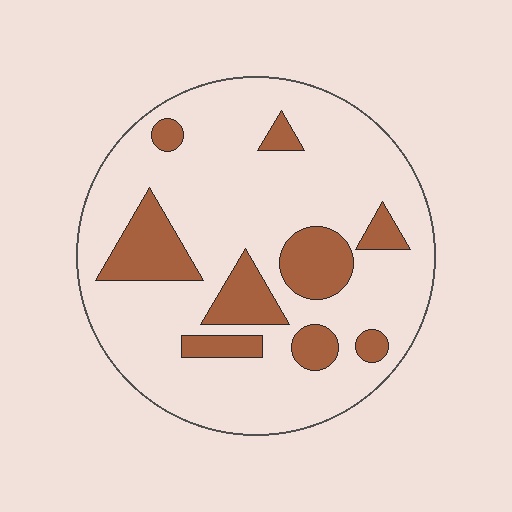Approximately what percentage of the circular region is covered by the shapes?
Approximately 20%.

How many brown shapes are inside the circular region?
9.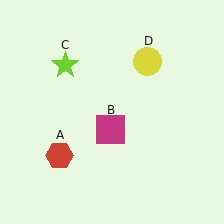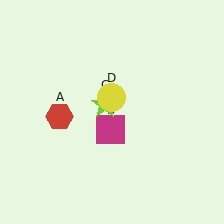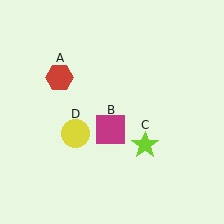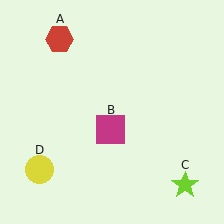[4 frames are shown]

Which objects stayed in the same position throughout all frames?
Magenta square (object B) remained stationary.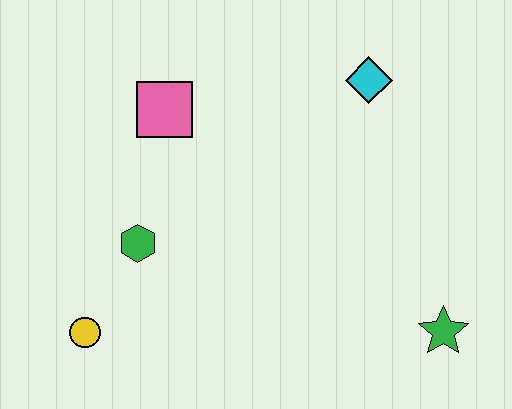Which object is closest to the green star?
The cyan diamond is closest to the green star.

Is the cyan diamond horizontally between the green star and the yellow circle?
Yes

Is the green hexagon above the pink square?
No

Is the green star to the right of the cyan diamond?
Yes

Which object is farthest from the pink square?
The green star is farthest from the pink square.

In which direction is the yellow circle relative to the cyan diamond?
The yellow circle is to the left of the cyan diamond.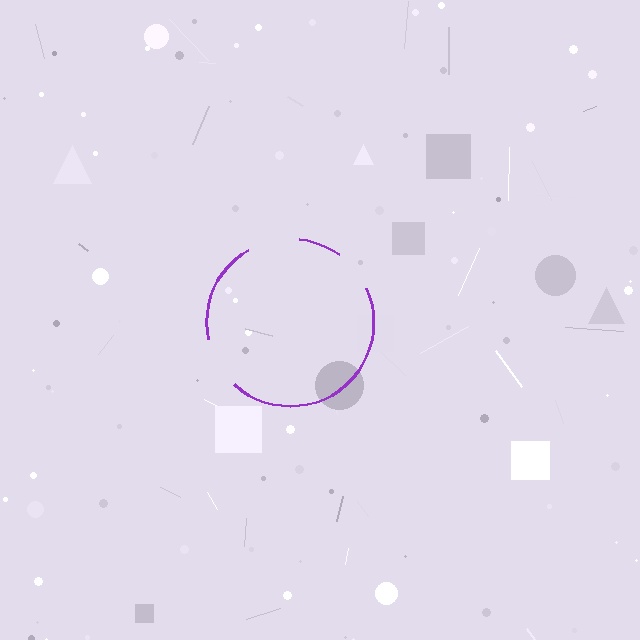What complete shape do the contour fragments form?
The contour fragments form a circle.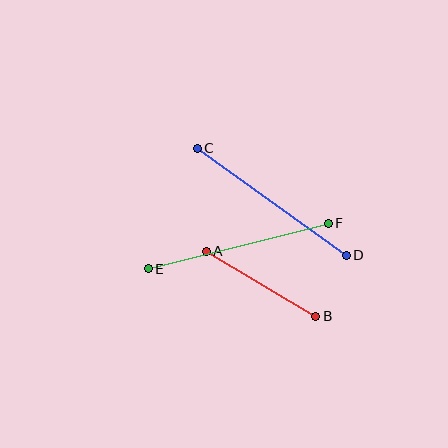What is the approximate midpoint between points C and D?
The midpoint is at approximately (272, 202) pixels.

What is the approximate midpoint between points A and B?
The midpoint is at approximately (261, 284) pixels.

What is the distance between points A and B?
The distance is approximately 127 pixels.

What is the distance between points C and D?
The distance is approximately 183 pixels.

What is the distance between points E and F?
The distance is approximately 186 pixels.